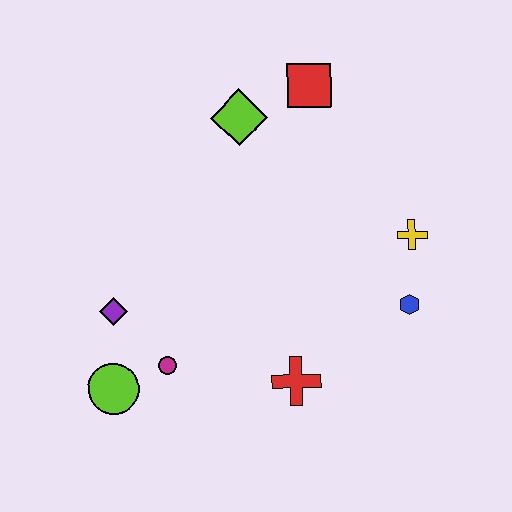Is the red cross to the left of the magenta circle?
No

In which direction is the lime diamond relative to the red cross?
The lime diamond is above the red cross.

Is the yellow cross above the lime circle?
Yes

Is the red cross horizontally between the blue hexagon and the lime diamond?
Yes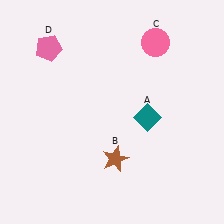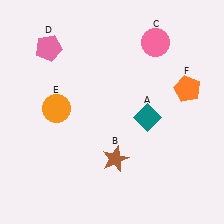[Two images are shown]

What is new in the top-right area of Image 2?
An orange pentagon (F) was added in the top-right area of Image 2.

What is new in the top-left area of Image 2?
An orange circle (E) was added in the top-left area of Image 2.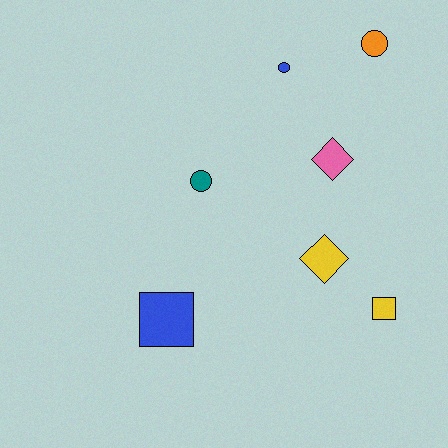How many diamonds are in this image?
There are 2 diamonds.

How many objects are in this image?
There are 7 objects.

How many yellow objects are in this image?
There are 2 yellow objects.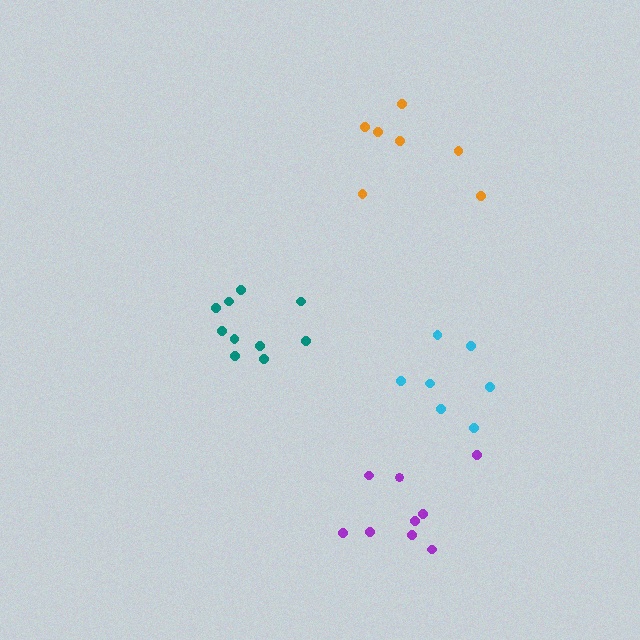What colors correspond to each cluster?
The clusters are colored: orange, purple, cyan, teal.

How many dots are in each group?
Group 1: 7 dots, Group 2: 9 dots, Group 3: 7 dots, Group 4: 10 dots (33 total).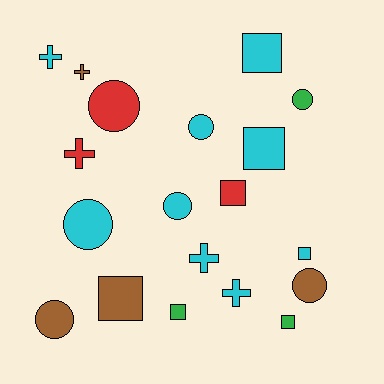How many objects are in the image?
There are 19 objects.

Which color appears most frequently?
Cyan, with 9 objects.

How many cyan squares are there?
There are 3 cyan squares.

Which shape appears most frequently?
Circle, with 7 objects.